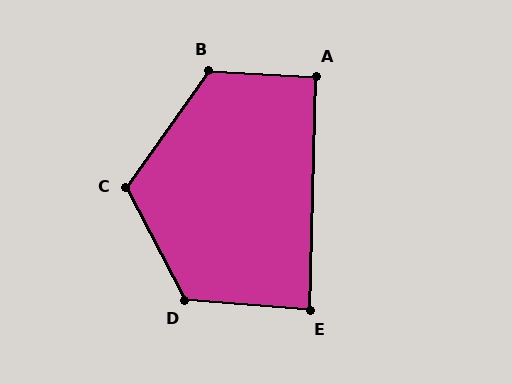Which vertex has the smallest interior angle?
E, at approximately 87 degrees.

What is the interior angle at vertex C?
Approximately 117 degrees (obtuse).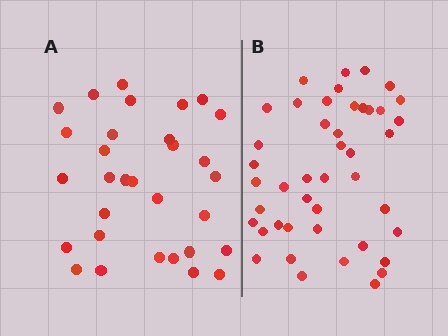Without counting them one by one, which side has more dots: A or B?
Region B (the right region) has more dots.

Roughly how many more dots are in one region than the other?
Region B has approximately 15 more dots than region A.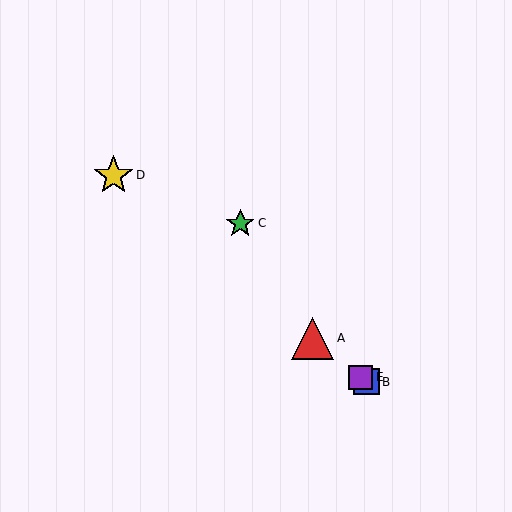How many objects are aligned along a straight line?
4 objects (A, B, D, E) are aligned along a straight line.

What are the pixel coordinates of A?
Object A is at (313, 338).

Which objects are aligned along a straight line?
Objects A, B, D, E are aligned along a straight line.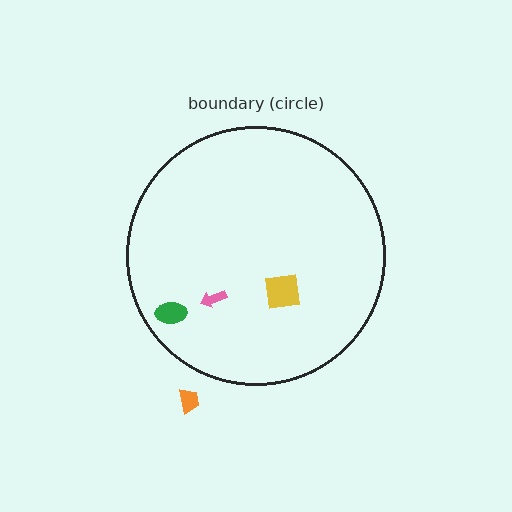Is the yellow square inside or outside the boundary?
Inside.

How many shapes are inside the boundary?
3 inside, 1 outside.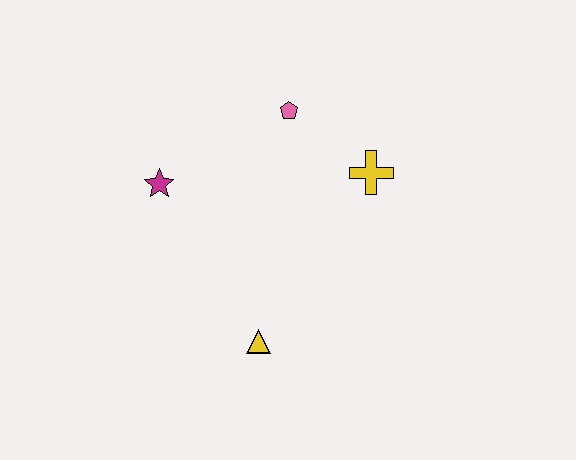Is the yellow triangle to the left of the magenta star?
No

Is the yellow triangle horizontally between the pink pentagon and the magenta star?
Yes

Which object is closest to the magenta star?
The pink pentagon is closest to the magenta star.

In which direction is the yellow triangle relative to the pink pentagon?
The yellow triangle is below the pink pentagon.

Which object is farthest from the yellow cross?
The magenta star is farthest from the yellow cross.